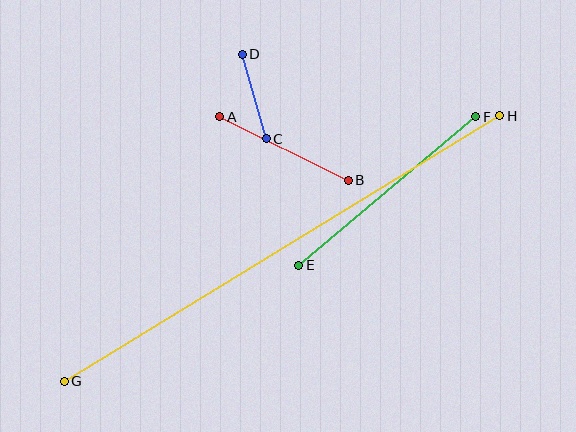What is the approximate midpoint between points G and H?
The midpoint is at approximately (282, 248) pixels.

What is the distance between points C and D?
The distance is approximately 88 pixels.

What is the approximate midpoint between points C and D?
The midpoint is at approximately (254, 97) pixels.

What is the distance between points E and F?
The distance is approximately 231 pixels.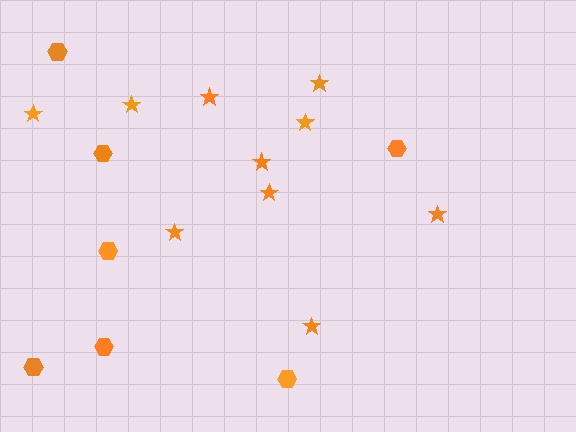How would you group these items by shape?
There are 2 groups: one group of hexagons (7) and one group of stars (10).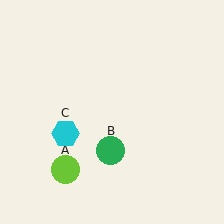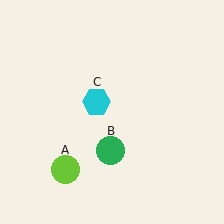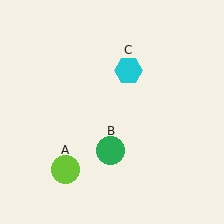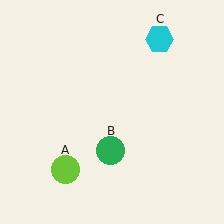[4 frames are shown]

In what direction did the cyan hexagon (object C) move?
The cyan hexagon (object C) moved up and to the right.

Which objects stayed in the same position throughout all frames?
Lime circle (object A) and green circle (object B) remained stationary.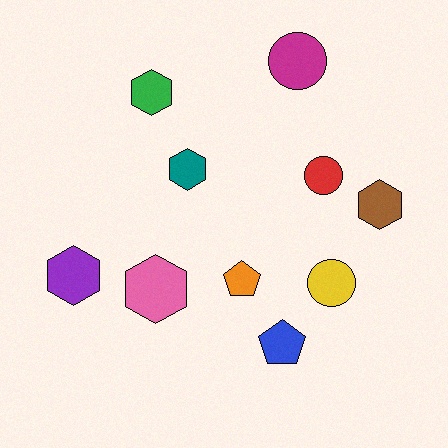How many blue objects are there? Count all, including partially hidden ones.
There is 1 blue object.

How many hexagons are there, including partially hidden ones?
There are 5 hexagons.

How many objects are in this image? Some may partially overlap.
There are 10 objects.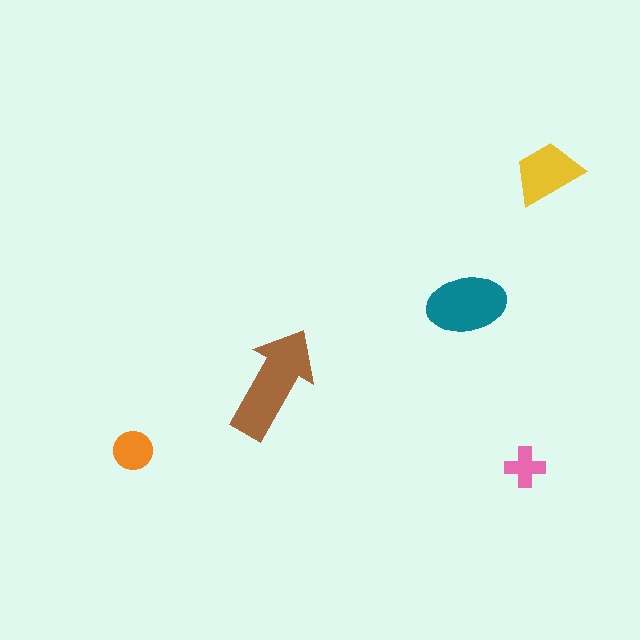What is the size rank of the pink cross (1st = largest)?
5th.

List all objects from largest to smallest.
The brown arrow, the teal ellipse, the yellow trapezoid, the orange circle, the pink cross.